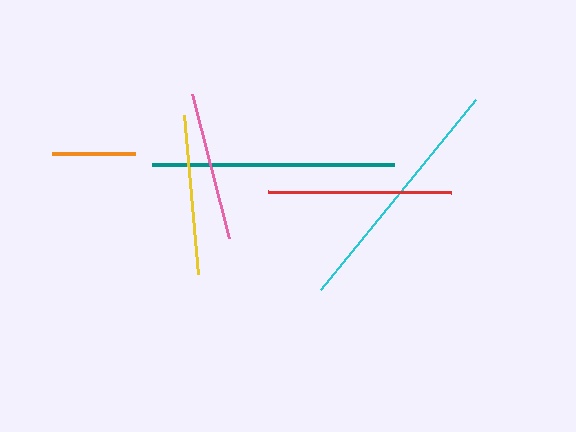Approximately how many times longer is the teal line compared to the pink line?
The teal line is approximately 1.6 times the length of the pink line.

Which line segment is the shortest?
The orange line is the shortest at approximately 83 pixels.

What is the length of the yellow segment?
The yellow segment is approximately 159 pixels long.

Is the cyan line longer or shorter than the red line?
The cyan line is longer than the red line.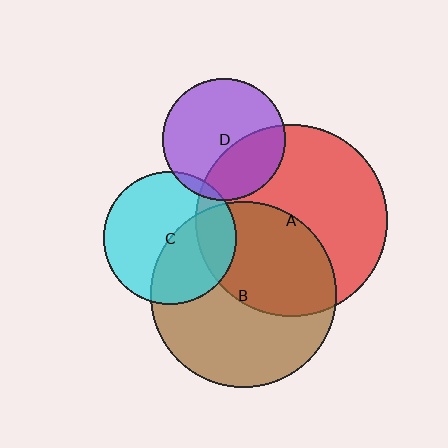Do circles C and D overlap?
Yes.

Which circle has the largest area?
Circle A (red).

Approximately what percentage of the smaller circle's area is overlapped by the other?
Approximately 5%.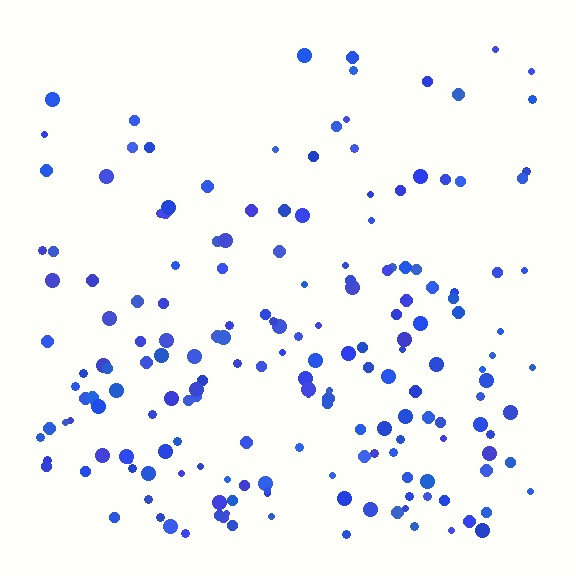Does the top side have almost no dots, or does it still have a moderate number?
Still a moderate number, just noticeably fewer than the bottom.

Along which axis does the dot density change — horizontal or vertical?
Vertical.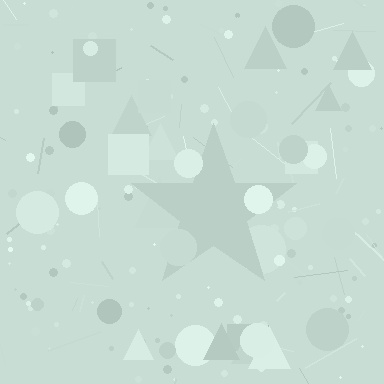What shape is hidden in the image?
A star is hidden in the image.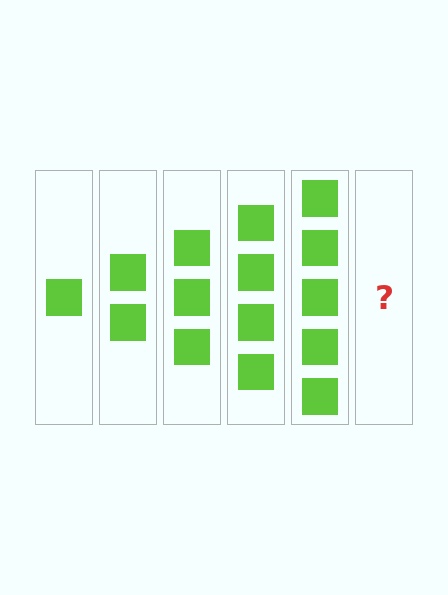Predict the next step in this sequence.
The next step is 6 squares.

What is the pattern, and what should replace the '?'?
The pattern is that each step adds one more square. The '?' should be 6 squares.